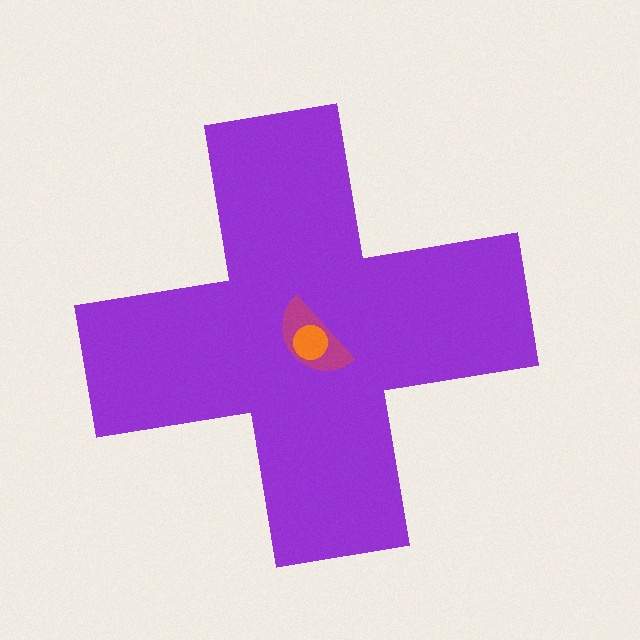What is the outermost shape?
The purple cross.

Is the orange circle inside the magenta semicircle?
Yes.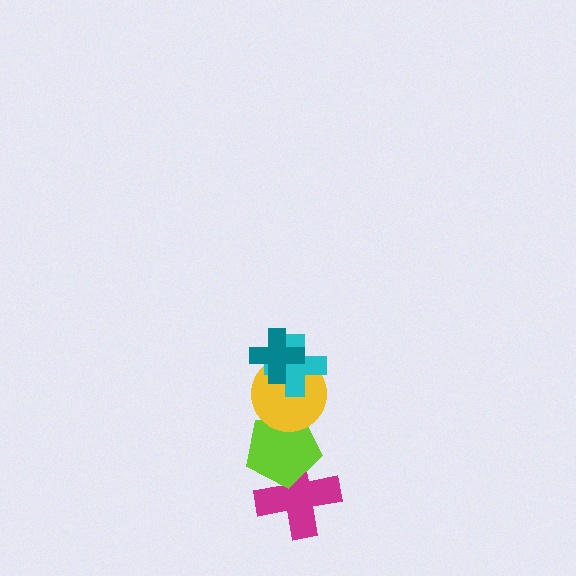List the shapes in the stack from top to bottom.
From top to bottom: the teal cross, the cyan cross, the yellow circle, the lime pentagon, the magenta cross.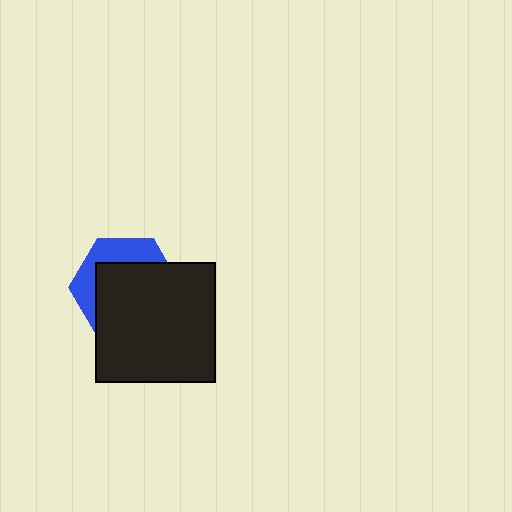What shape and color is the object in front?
The object in front is a black square.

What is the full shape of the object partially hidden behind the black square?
The partially hidden object is a blue hexagon.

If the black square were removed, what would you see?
You would see the complete blue hexagon.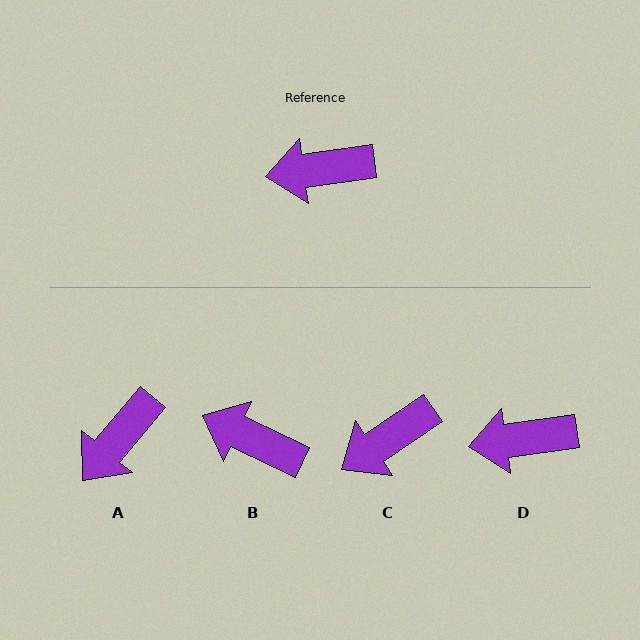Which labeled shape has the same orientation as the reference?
D.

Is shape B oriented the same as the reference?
No, it is off by about 33 degrees.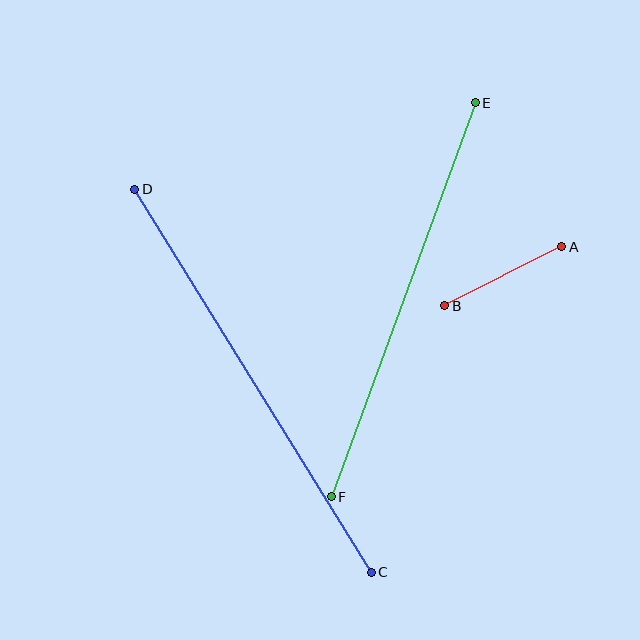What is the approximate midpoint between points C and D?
The midpoint is at approximately (253, 381) pixels.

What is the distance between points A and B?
The distance is approximately 131 pixels.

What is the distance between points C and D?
The distance is approximately 450 pixels.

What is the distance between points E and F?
The distance is approximately 420 pixels.